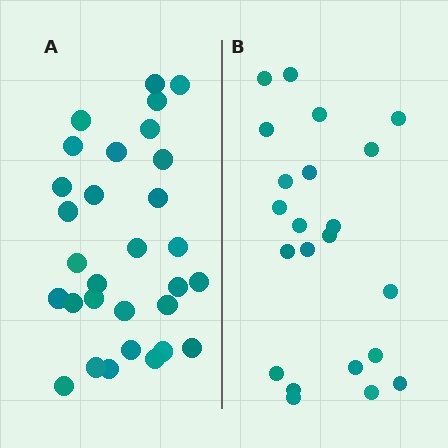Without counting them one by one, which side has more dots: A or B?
Region A (the left region) has more dots.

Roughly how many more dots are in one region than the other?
Region A has roughly 8 or so more dots than region B.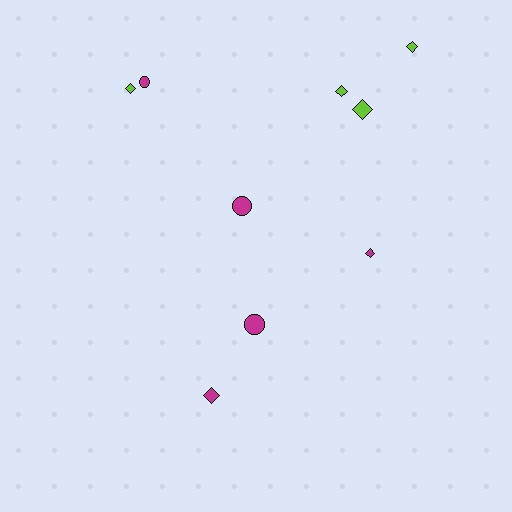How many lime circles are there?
There are no lime circles.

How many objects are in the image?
There are 9 objects.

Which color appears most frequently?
Magenta, with 5 objects.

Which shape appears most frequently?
Diamond, with 6 objects.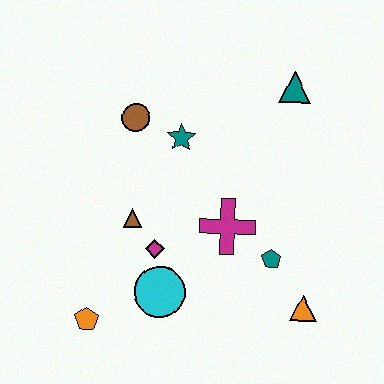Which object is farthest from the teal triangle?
The orange pentagon is farthest from the teal triangle.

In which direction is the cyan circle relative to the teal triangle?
The cyan circle is below the teal triangle.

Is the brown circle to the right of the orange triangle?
No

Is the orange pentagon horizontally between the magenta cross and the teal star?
No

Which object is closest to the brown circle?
The teal star is closest to the brown circle.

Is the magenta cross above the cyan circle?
Yes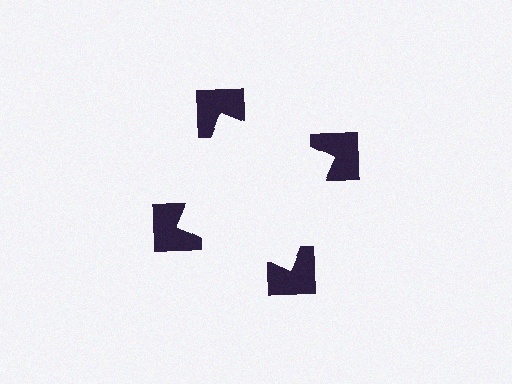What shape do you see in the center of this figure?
An illusory square — its edges are inferred from the aligned wedge cuts in the notched squares, not physically drawn.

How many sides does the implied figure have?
4 sides.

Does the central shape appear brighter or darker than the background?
It typically appears slightly brighter than the background, even though no actual brightness change is drawn.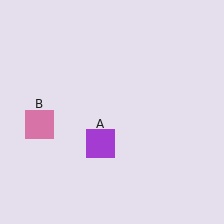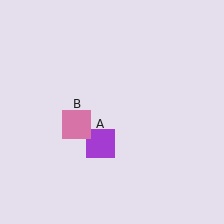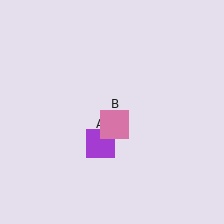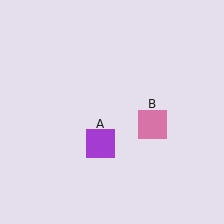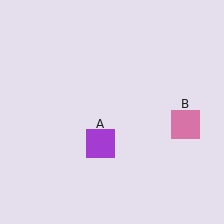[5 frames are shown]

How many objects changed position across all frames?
1 object changed position: pink square (object B).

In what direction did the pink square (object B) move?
The pink square (object B) moved right.